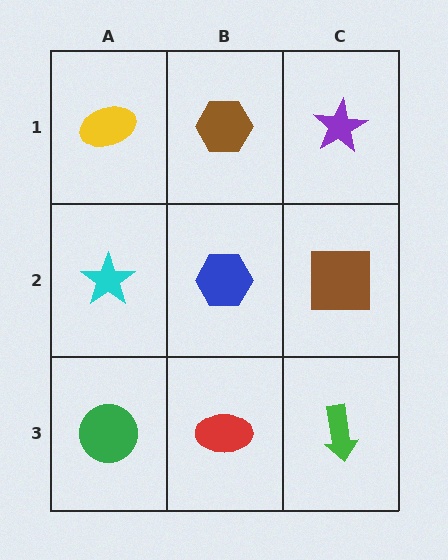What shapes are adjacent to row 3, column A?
A cyan star (row 2, column A), a red ellipse (row 3, column B).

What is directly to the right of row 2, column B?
A brown square.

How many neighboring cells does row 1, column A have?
2.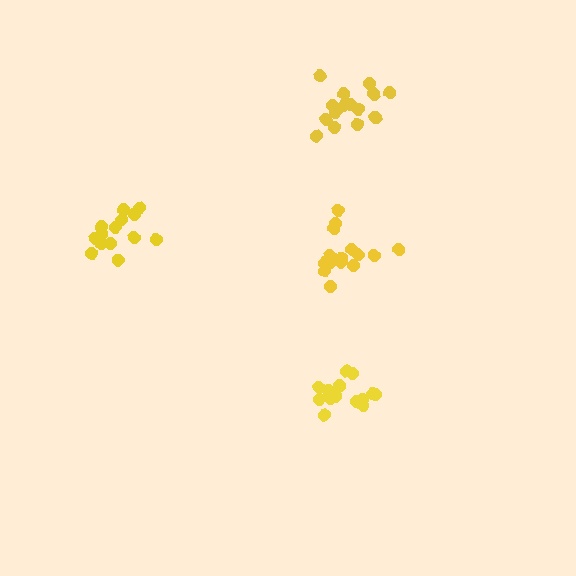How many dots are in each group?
Group 1: 15 dots, Group 2: 16 dots, Group 3: 15 dots, Group 4: 14 dots (60 total).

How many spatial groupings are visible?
There are 4 spatial groupings.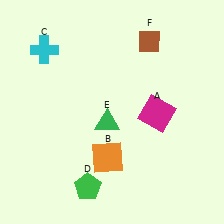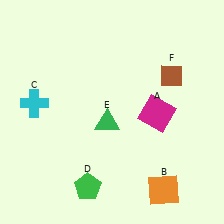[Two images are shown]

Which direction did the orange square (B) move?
The orange square (B) moved right.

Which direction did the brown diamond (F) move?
The brown diamond (F) moved down.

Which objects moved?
The objects that moved are: the orange square (B), the cyan cross (C), the brown diamond (F).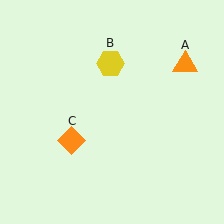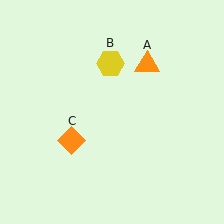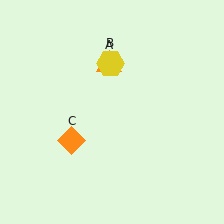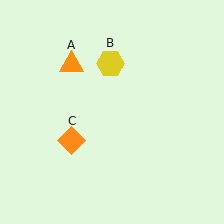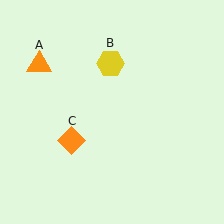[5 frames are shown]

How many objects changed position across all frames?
1 object changed position: orange triangle (object A).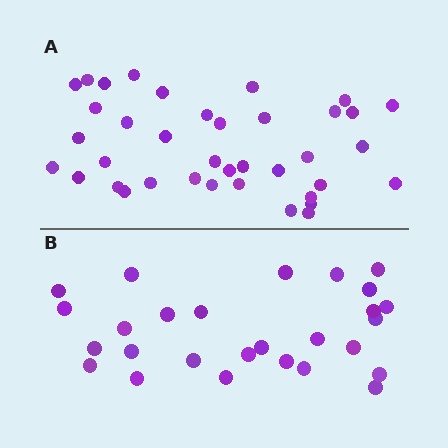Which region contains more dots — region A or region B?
Region A (the top region) has more dots.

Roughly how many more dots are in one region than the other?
Region A has roughly 12 or so more dots than region B.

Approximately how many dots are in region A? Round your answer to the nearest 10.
About 40 dots. (The exact count is 38, which rounds to 40.)